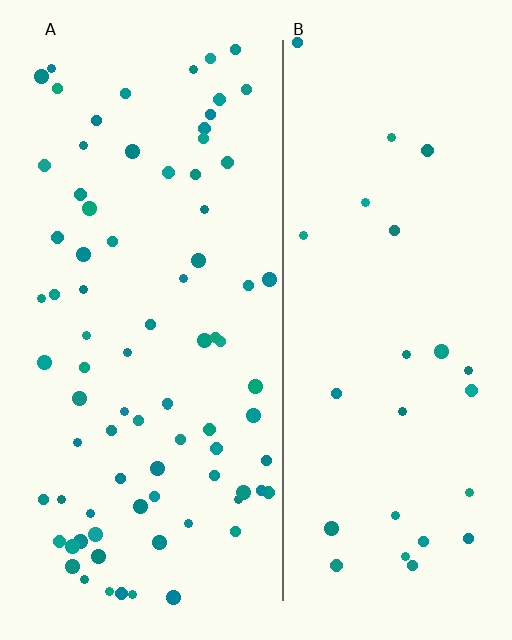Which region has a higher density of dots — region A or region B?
A (the left).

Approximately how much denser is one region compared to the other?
Approximately 3.1× — region A over region B.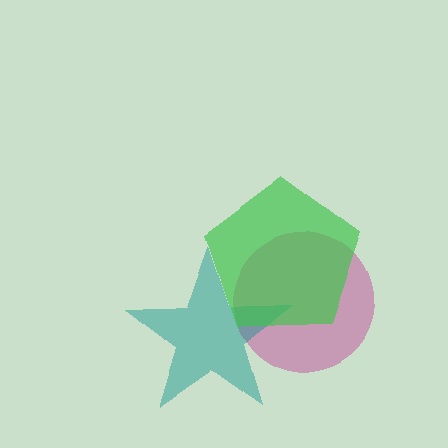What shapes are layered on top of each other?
The layered shapes are: a magenta circle, a teal star, a green pentagon.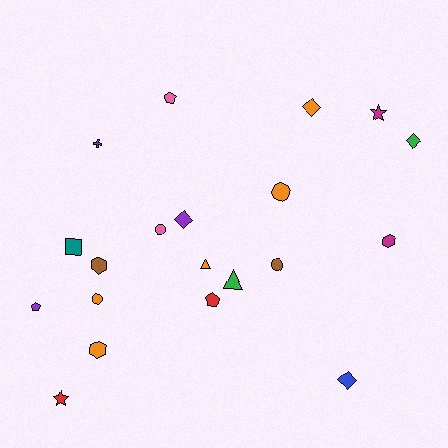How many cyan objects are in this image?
There are no cyan objects.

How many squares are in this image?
There is 1 square.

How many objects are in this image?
There are 20 objects.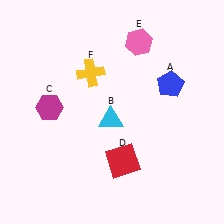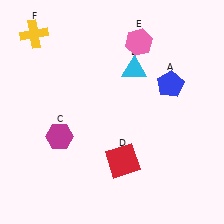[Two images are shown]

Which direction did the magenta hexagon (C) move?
The magenta hexagon (C) moved down.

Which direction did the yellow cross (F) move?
The yellow cross (F) moved left.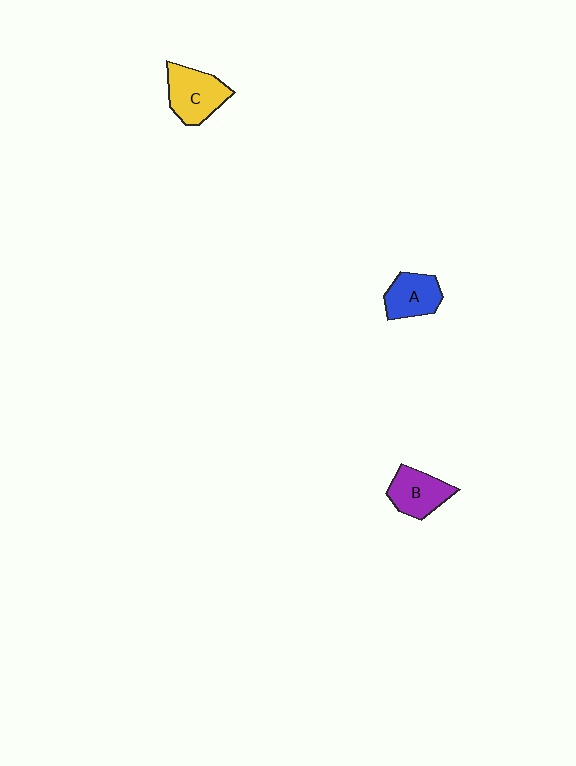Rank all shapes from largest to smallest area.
From largest to smallest: C (yellow), B (purple), A (blue).